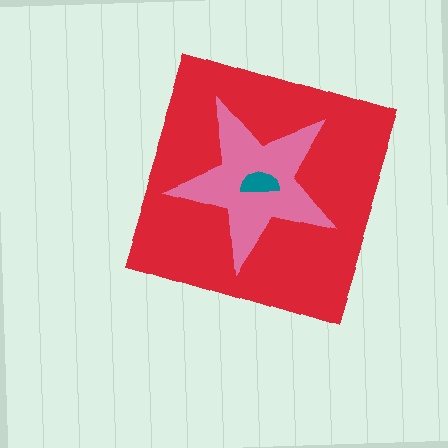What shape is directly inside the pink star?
The teal semicircle.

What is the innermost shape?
The teal semicircle.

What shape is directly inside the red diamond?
The pink star.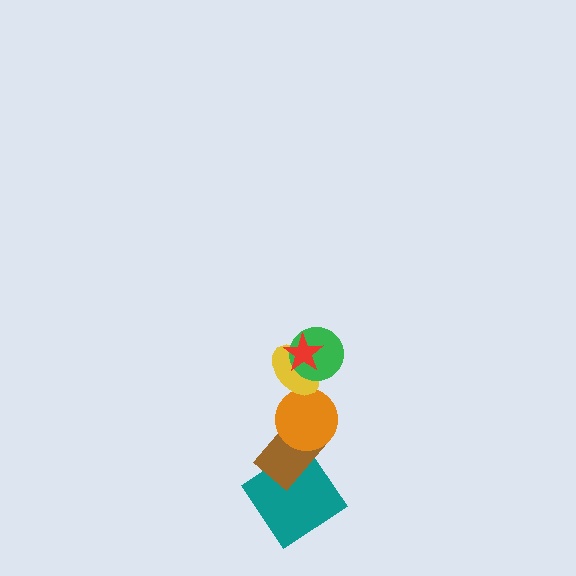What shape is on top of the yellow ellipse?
The green circle is on top of the yellow ellipse.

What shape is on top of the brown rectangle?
The orange circle is on top of the brown rectangle.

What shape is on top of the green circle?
The red star is on top of the green circle.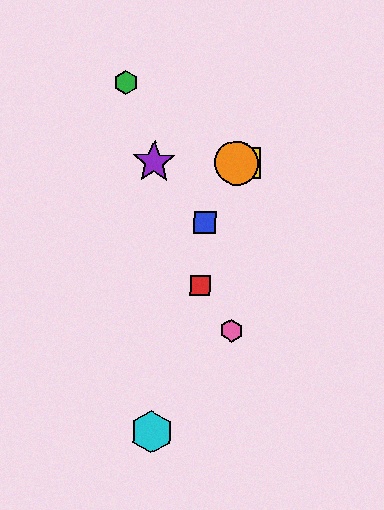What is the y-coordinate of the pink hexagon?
The pink hexagon is at y≈330.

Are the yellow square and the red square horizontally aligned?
No, the yellow square is at y≈163 and the red square is at y≈286.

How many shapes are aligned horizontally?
3 shapes (the yellow square, the purple star, the orange circle) are aligned horizontally.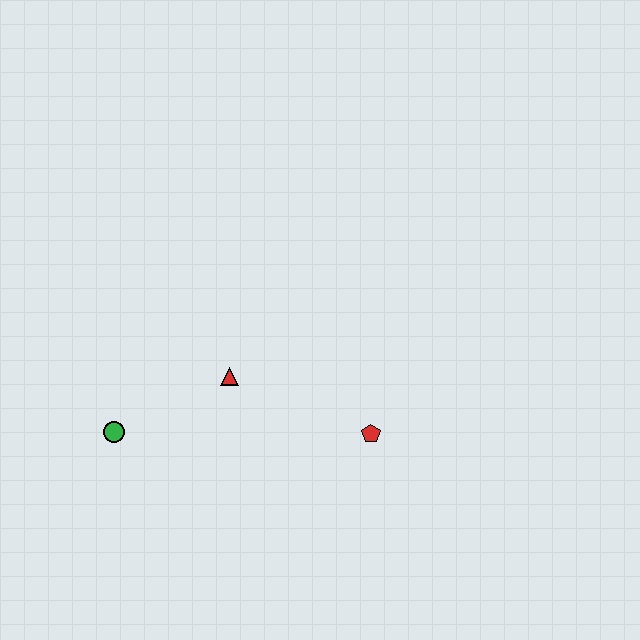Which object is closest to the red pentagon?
The red triangle is closest to the red pentagon.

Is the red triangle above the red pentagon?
Yes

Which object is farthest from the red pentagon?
The green circle is farthest from the red pentagon.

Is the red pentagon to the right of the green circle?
Yes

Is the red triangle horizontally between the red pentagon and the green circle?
Yes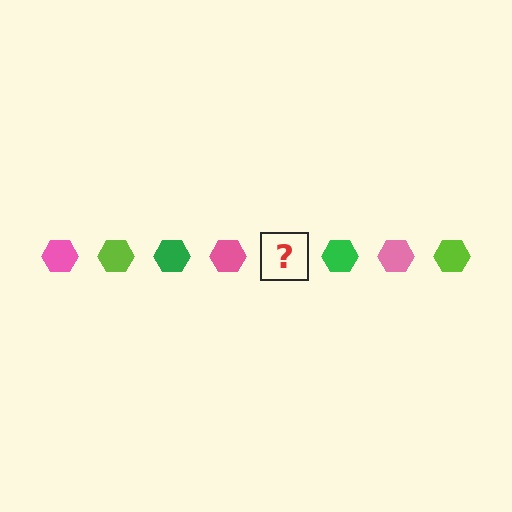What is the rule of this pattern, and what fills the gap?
The rule is that the pattern cycles through pink, lime, green hexagons. The gap should be filled with a lime hexagon.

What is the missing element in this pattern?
The missing element is a lime hexagon.